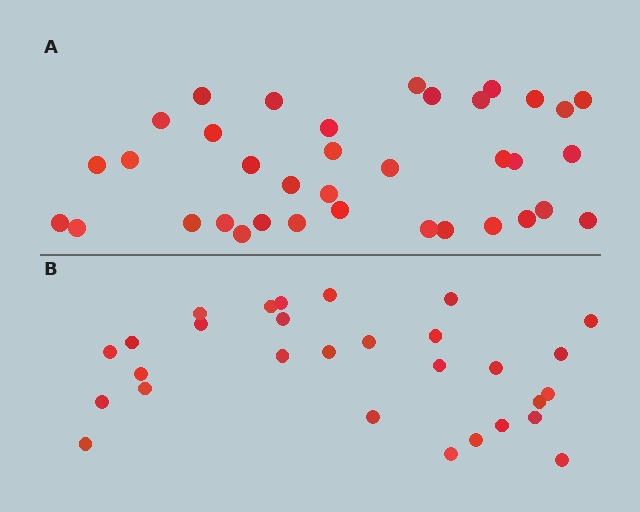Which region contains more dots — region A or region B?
Region A (the top region) has more dots.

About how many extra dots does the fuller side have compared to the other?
Region A has roughly 8 or so more dots than region B.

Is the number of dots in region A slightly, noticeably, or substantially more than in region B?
Region A has only slightly more — the two regions are fairly close. The ratio is roughly 1.2 to 1.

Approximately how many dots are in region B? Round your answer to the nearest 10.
About 30 dots. (The exact count is 29, which rounds to 30.)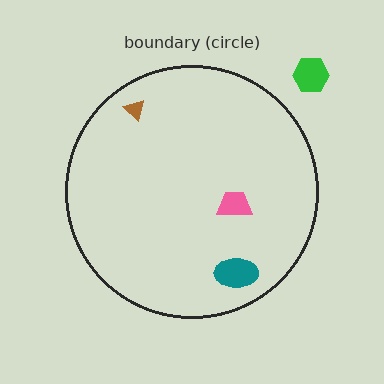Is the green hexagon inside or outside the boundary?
Outside.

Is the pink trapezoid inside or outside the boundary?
Inside.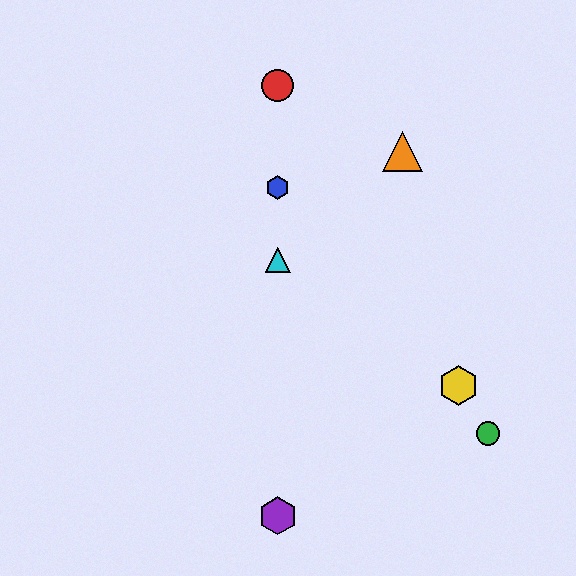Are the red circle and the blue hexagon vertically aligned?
Yes, both are at x≈278.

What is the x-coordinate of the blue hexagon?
The blue hexagon is at x≈278.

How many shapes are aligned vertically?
4 shapes (the red circle, the blue hexagon, the purple hexagon, the cyan triangle) are aligned vertically.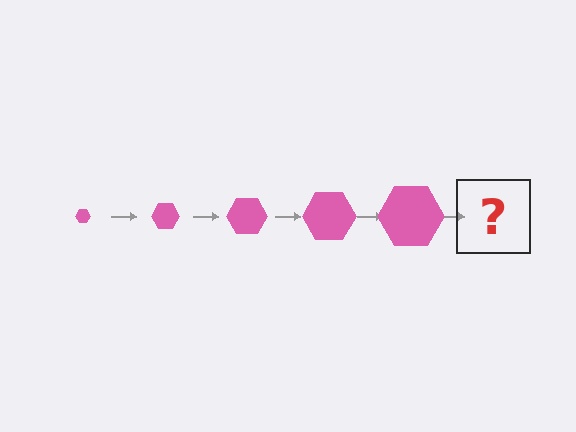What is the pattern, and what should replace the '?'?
The pattern is that the hexagon gets progressively larger each step. The '?' should be a pink hexagon, larger than the previous one.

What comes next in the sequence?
The next element should be a pink hexagon, larger than the previous one.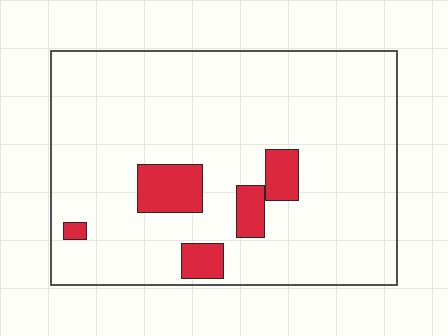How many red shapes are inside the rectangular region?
5.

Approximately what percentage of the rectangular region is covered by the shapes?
Approximately 10%.